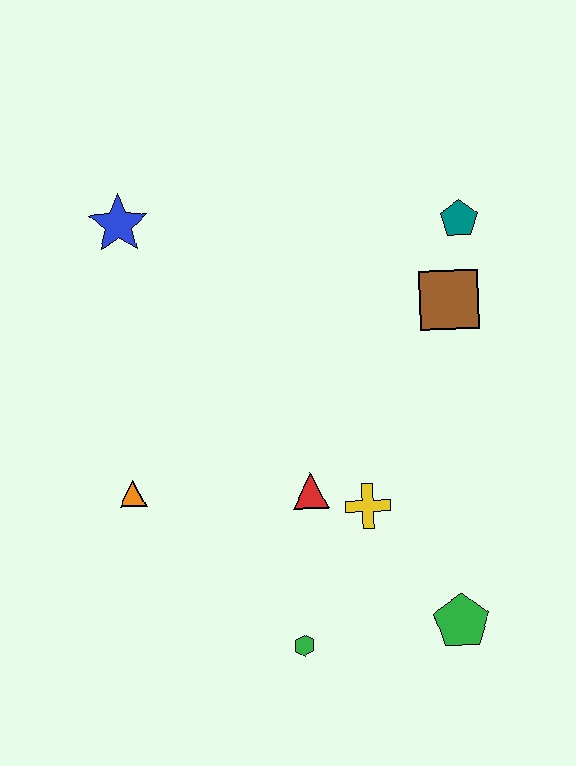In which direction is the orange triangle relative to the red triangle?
The orange triangle is to the left of the red triangle.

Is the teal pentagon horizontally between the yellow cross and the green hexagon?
No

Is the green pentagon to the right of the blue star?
Yes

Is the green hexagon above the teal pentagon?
No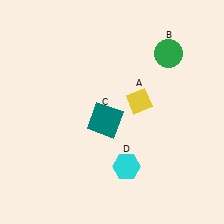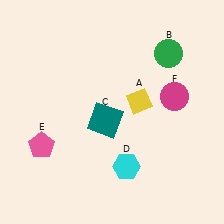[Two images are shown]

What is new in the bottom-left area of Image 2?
A pink pentagon (E) was added in the bottom-left area of Image 2.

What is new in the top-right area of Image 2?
A magenta circle (F) was added in the top-right area of Image 2.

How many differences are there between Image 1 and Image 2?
There are 2 differences between the two images.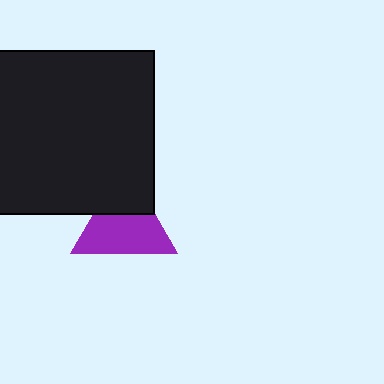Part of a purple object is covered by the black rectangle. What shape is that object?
It is a triangle.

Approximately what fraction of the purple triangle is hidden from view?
Roughly 35% of the purple triangle is hidden behind the black rectangle.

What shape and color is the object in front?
The object in front is a black rectangle.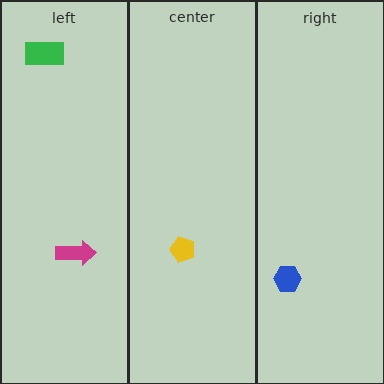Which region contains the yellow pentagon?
The center region.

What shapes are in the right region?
The blue hexagon.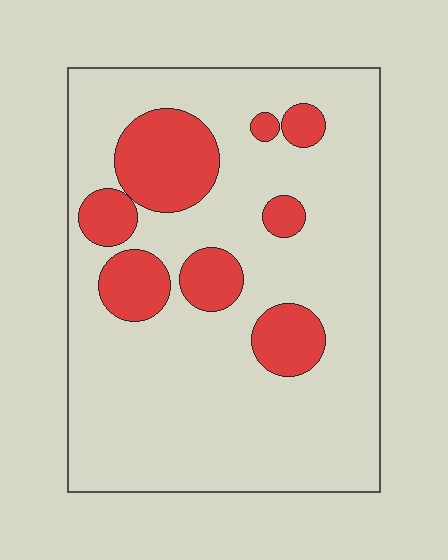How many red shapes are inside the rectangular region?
8.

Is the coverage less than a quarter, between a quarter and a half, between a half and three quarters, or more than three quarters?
Less than a quarter.